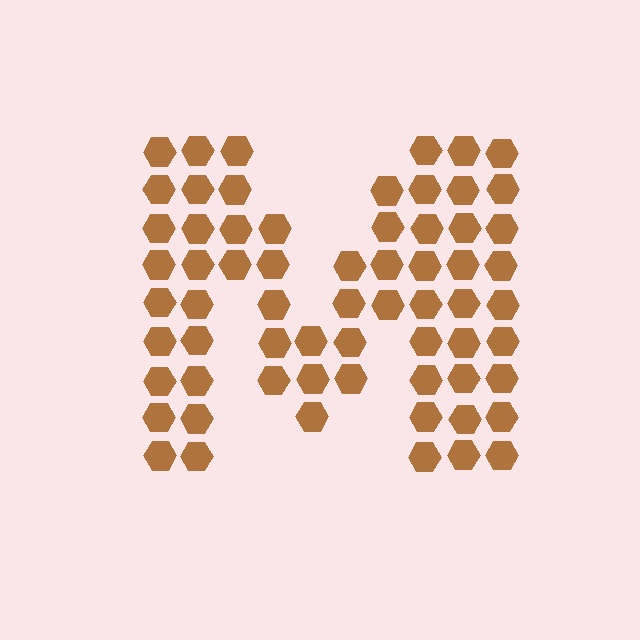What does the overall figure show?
The overall figure shows the letter M.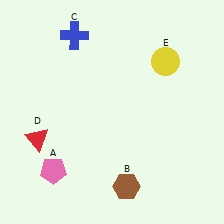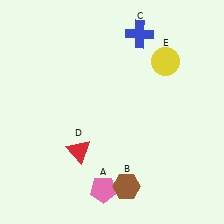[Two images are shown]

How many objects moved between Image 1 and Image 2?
3 objects moved between the two images.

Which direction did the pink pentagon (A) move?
The pink pentagon (A) moved right.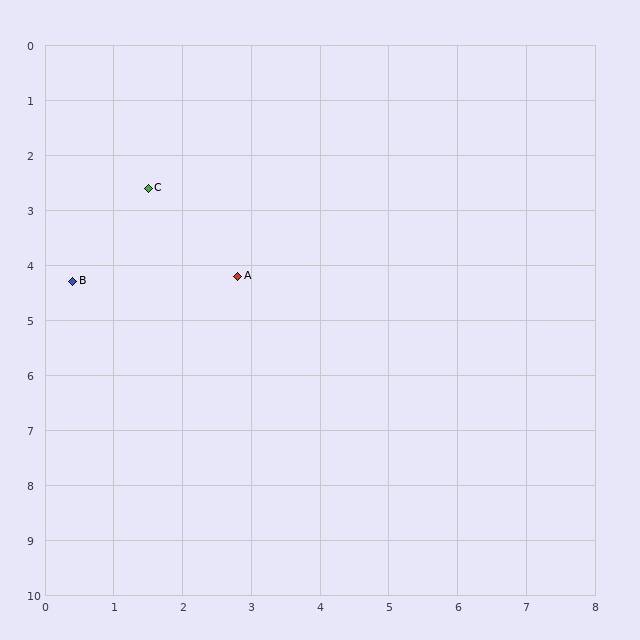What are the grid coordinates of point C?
Point C is at approximately (1.5, 2.6).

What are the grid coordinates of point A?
Point A is at approximately (2.8, 4.2).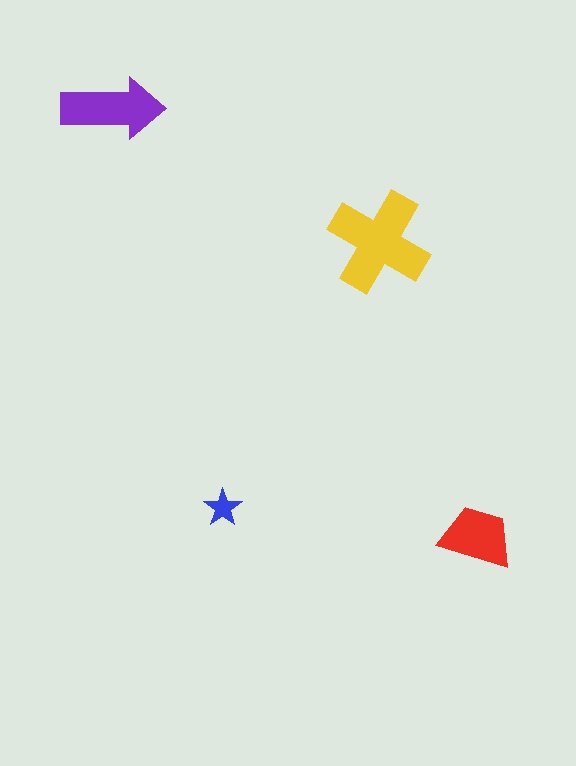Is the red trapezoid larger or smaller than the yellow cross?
Smaller.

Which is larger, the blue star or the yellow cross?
The yellow cross.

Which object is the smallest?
The blue star.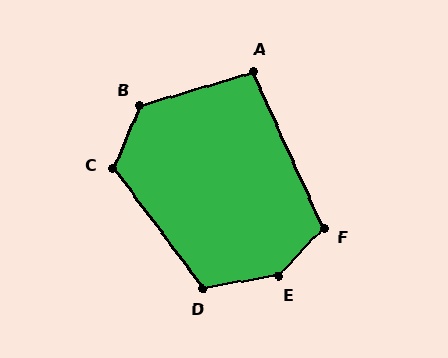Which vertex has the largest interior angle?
E, at approximately 143 degrees.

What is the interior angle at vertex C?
Approximately 120 degrees (obtuse).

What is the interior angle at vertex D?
Approximately 118 degrees (obtuse).